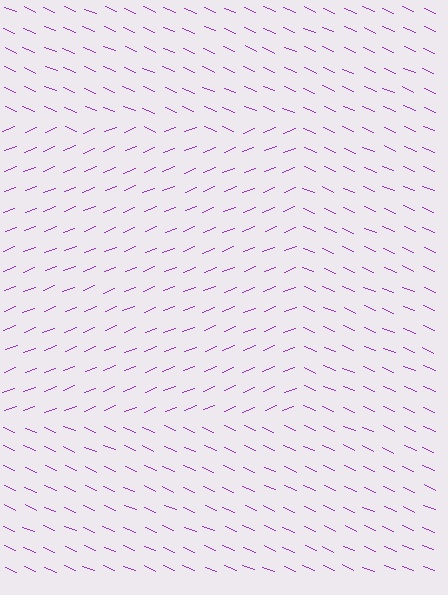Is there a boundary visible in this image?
Yes, there is a texture boundary formed by a change in line orientation.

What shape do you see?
I see a rectangle.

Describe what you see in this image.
The image is filled with small purple line segments. A rectangle region in the image has lines oriented differently from the surrounding lines, creating a visible texture boundary.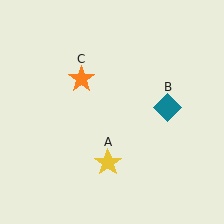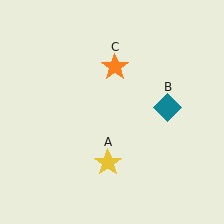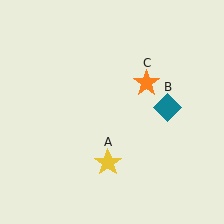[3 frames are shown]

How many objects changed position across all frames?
1 object changed position: orange star (object C).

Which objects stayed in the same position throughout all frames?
Yellow star (object A) and teal diamond (object B) remained stationary.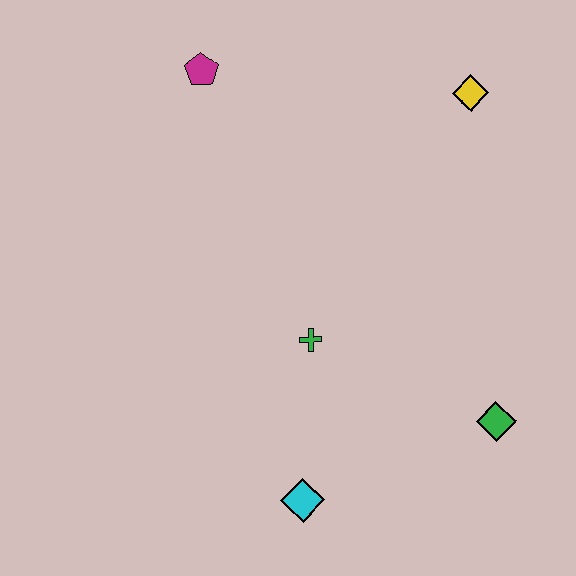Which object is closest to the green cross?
The cyan diamond is closest to the green cross.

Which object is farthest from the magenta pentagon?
The green diamond is farthest from the magenta pentagon.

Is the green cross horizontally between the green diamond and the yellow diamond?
No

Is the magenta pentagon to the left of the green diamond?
Yes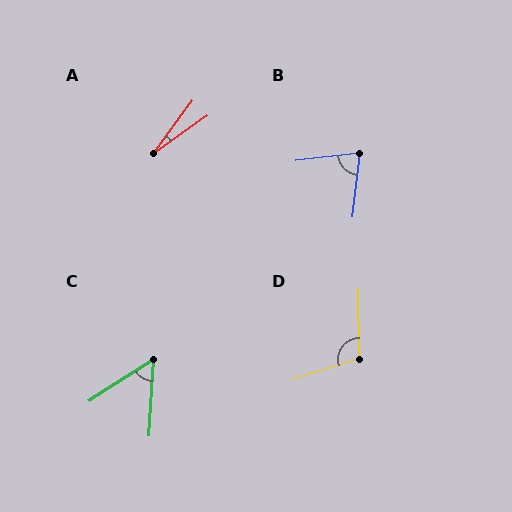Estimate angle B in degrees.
Approximately 77 degrees.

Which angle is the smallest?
A, at approximately 18 degrees.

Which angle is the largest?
D, at approximately 107 degrees.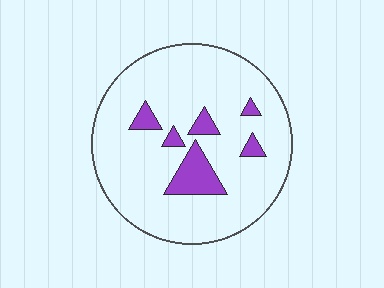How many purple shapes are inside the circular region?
6.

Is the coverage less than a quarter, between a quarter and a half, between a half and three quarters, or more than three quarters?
Less than a quarter.